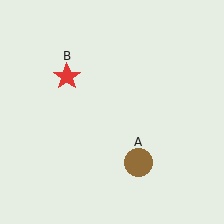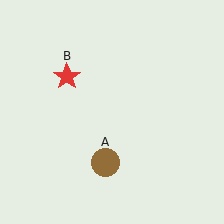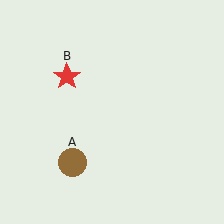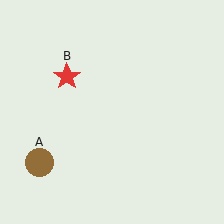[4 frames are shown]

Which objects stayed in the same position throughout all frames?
Red star (object B) remained stationary.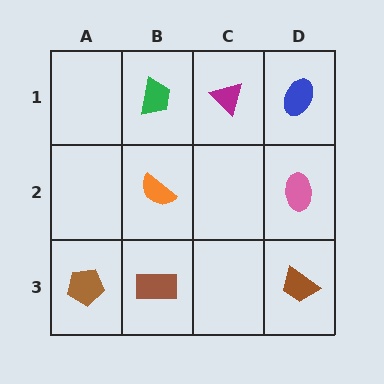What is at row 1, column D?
A blue ellipse.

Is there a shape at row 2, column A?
No, that cell is empty.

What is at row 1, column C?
A magenta triangle.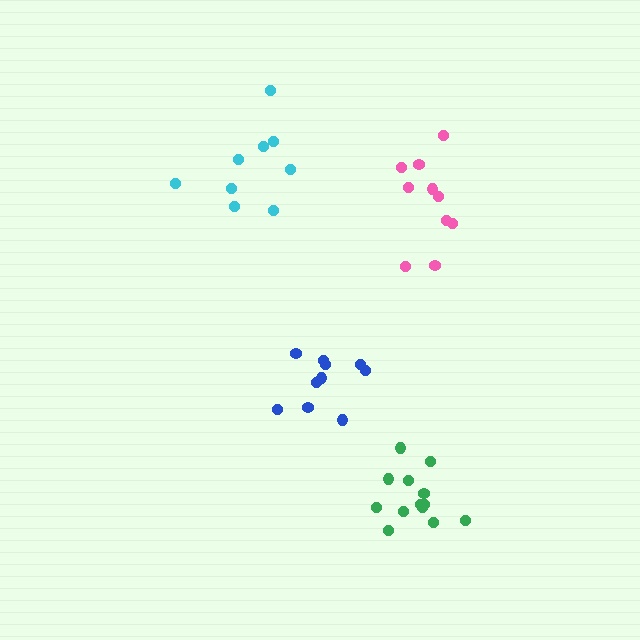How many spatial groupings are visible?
There are 4 spatial groupings.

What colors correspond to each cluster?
The clusters are colored: cyan, pink, blue, green.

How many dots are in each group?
Group 1: 9 dots, Group 2: 10 dots, Group 3: 11 dots, Group 4: 13 dots (43 total).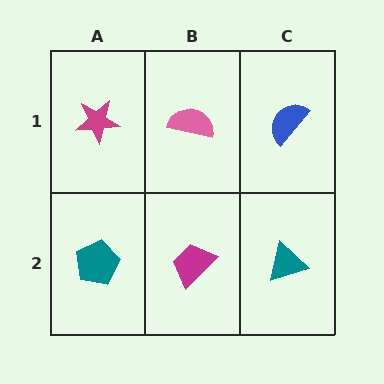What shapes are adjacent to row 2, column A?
A magenta star (row 1, column A), a magenta trapezoid (row 2, column B).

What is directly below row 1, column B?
A magenta trapezoid.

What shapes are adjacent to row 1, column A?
A teal pentagon (row 2, column A), a pink semicircle (row 1, column B).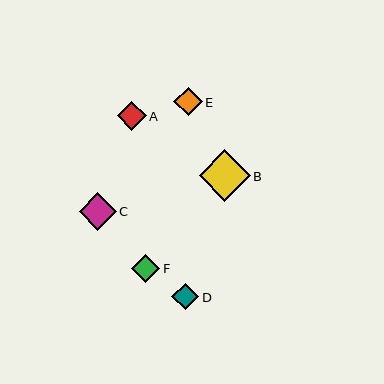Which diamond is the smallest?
Diamond D is the smallest with a size of approximately 27 pixels.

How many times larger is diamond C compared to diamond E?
Diamond C is approximately 1.3 times the size of diamond E.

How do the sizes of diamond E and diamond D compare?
Diamond E and diamond D are approximately the same size.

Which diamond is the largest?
Diamond B is the largest with a size of approximately 51 pixels.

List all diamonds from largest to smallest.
From largest to smallest: B, C, A, E, F, D.